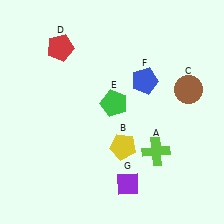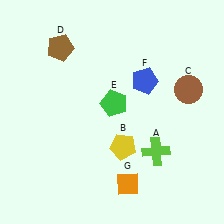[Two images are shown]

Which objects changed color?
D changed from red to brown. G changed from purple to orange.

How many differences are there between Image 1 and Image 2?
There are 2 differences between the two images.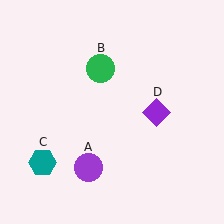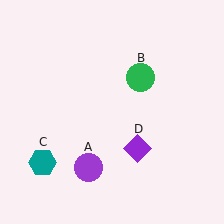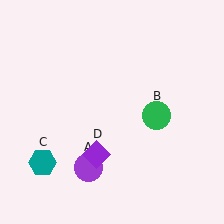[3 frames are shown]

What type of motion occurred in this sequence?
The green circle (object B), purple diamond (object D) rotated clockwise around the center of the scene.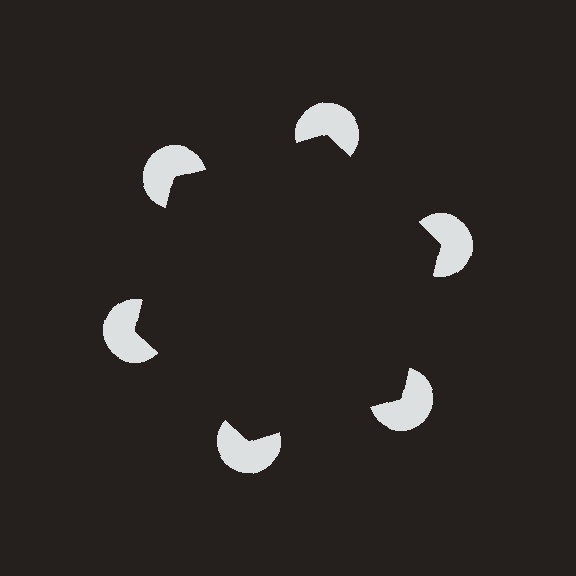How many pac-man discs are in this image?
There are 6 — one at each vertex of the illusory hexagon.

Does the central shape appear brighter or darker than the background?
It typically appears slightly darker than the background, even though no actual brightness change is drawn.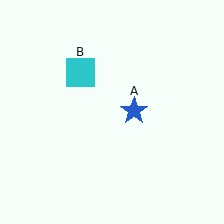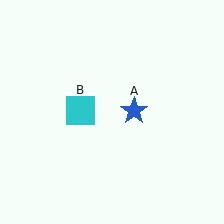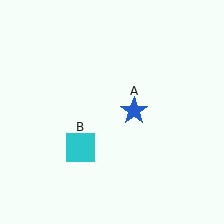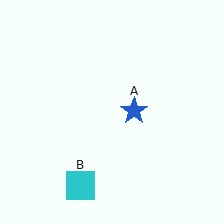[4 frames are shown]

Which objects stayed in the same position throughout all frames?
Blue star (object A) remained stationary.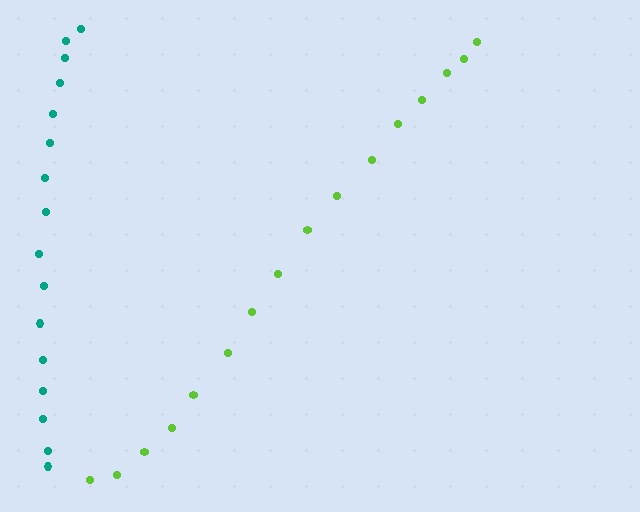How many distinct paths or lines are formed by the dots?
There are 2 distinct paths.